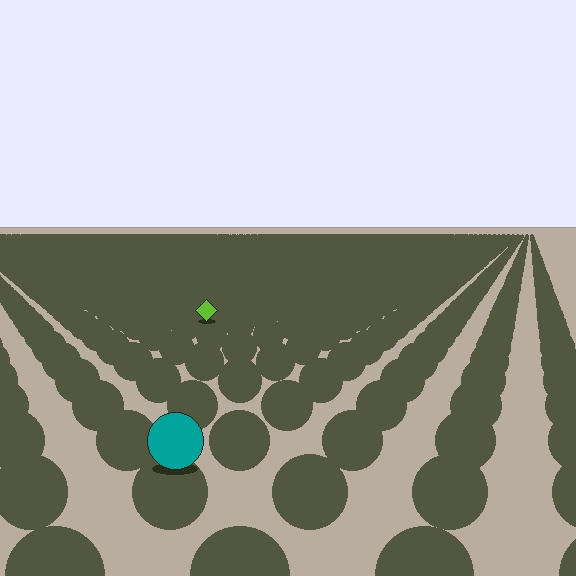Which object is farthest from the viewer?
The lime diamond is farthest from the viewer. It appears smaller and the ground texture around it is denser.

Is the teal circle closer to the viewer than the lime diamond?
Yes. The teal circle is closer — you can tell from the texture gradient: the ground texture is coarser near it.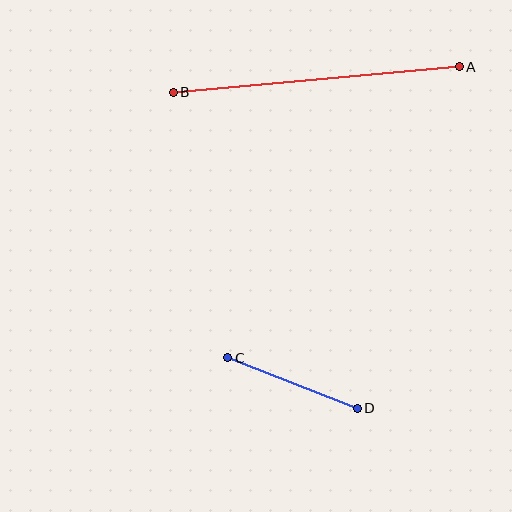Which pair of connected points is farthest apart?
Points A and B are farthest apart.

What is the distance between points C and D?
The distance is approximately 139 pixels.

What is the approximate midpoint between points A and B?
The midpoint is at approximately (316, 79) pixels.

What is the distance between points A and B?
The distance is approximately 287 pixels.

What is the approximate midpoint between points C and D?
The midpoint is at approximately (292, 383) pixels.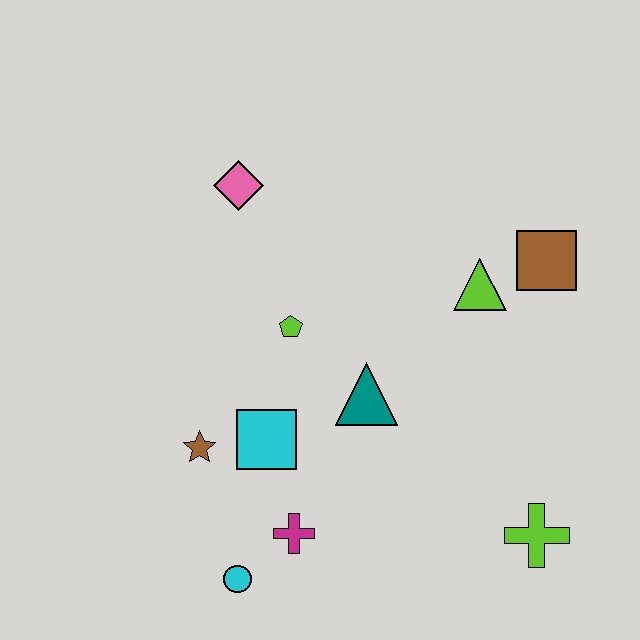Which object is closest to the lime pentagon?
The teal triangle is closest to the lime pentagon.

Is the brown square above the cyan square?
Yes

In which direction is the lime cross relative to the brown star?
The lime cross is to the right of the brown star.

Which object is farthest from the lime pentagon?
The lime cross is farthest from the lime pentagon.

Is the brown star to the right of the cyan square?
No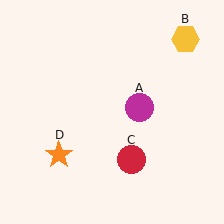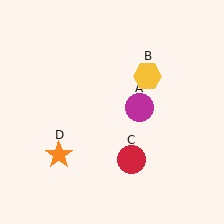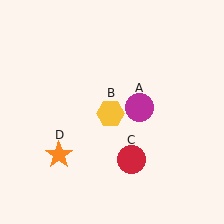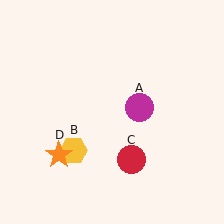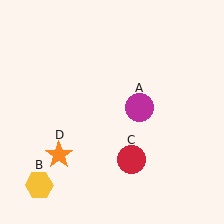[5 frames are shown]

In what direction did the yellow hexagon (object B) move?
The yellow hexagon (object B) moved down and to the left.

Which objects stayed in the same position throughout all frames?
Magenta circle (object A) and red circle (object C) and orange star (object D) remained stationary.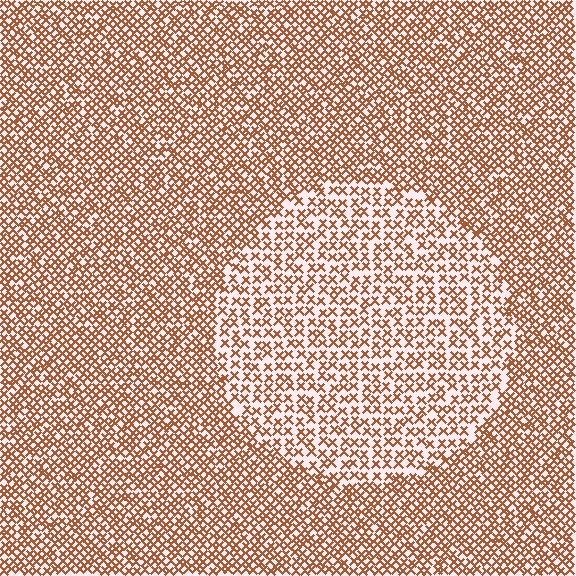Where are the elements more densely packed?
The elements are more densely packed outside the circle boundary.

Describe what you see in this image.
The image contains small brown elements arranged at two different densities. A circle-shaped region is visible where the elements are less densely packed than the surrounding area.